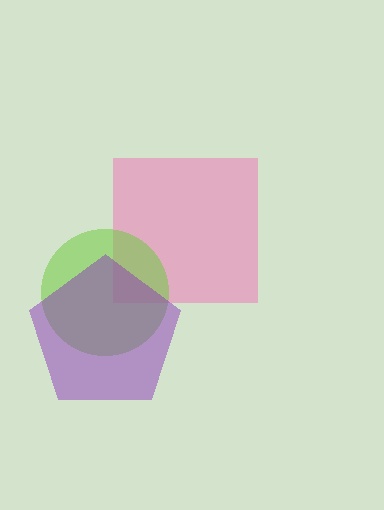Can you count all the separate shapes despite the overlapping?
Yes, there are 3 separate shapes.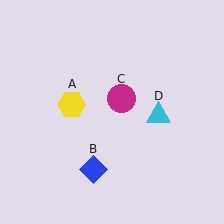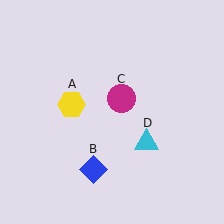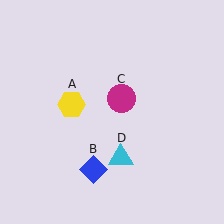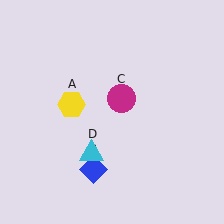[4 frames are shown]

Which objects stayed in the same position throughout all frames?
Yellow hexagon (object A) and blue diamond (object B) and magenta circle (object C) remained stationary.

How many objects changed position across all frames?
1 object changed position: cyan triangle (object D).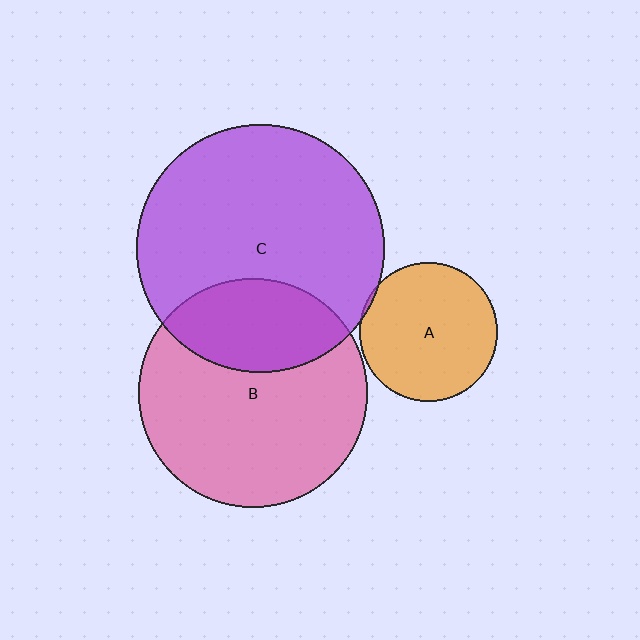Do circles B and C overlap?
Yes.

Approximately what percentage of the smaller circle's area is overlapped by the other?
Approximately 30%.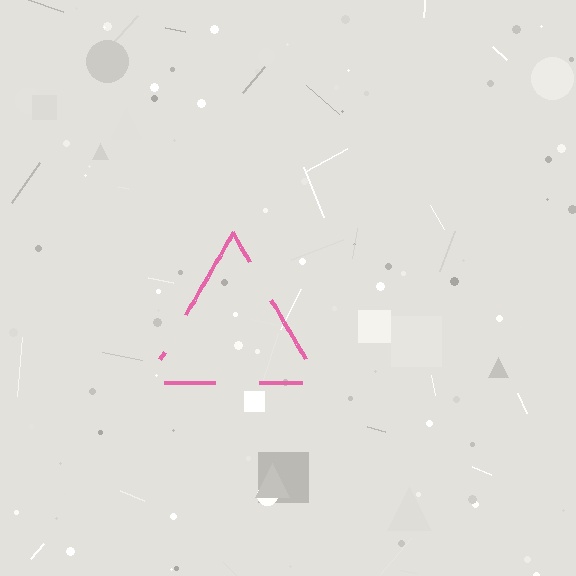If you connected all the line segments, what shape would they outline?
They would outline a triangle.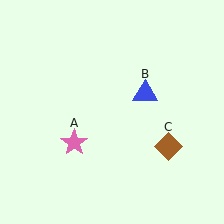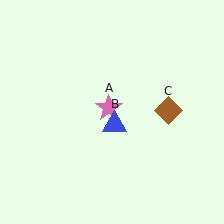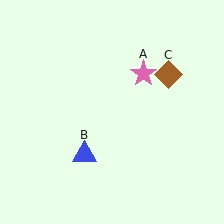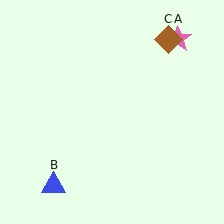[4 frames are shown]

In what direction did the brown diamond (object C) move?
The brown diamond (object C) moved up.